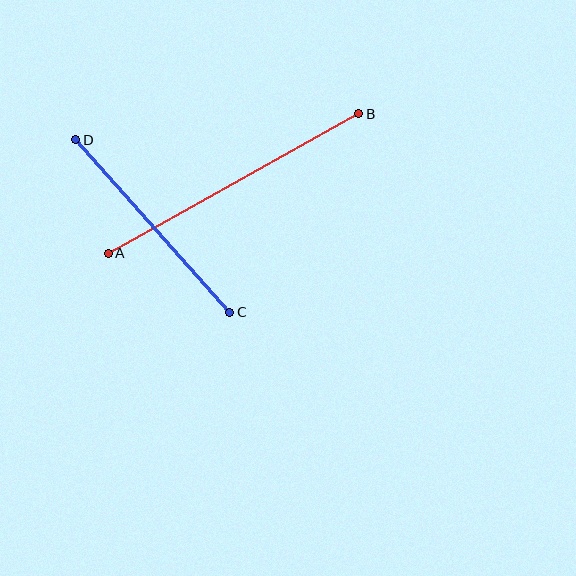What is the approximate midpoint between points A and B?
The midpoint is at approximately (234, 184) pixels.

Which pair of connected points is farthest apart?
Points A and B are farthest apart.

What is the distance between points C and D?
The distance is approximately 231 pixels.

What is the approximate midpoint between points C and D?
The midpoint is at approximately (153, 226) pixels.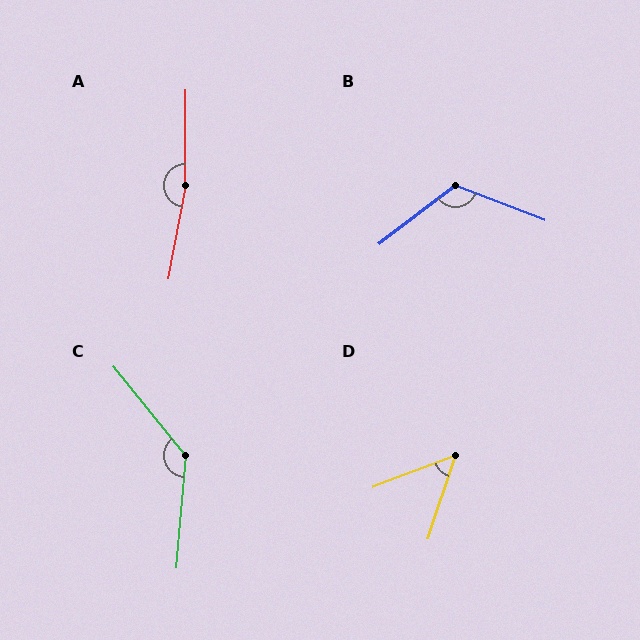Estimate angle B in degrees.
Approximately 122 degrees.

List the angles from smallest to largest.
D (51°), B (122°), C (136°), A (170°).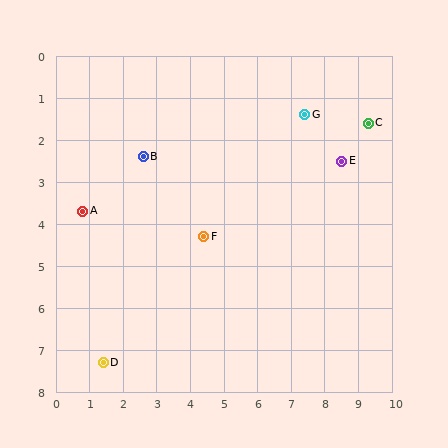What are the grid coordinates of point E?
Point E is at approximately (8.5, 2.5).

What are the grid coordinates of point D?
Point D is at approximately (1.4, 7.3).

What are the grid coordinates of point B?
Point B is at approximately (2.6, 2.4).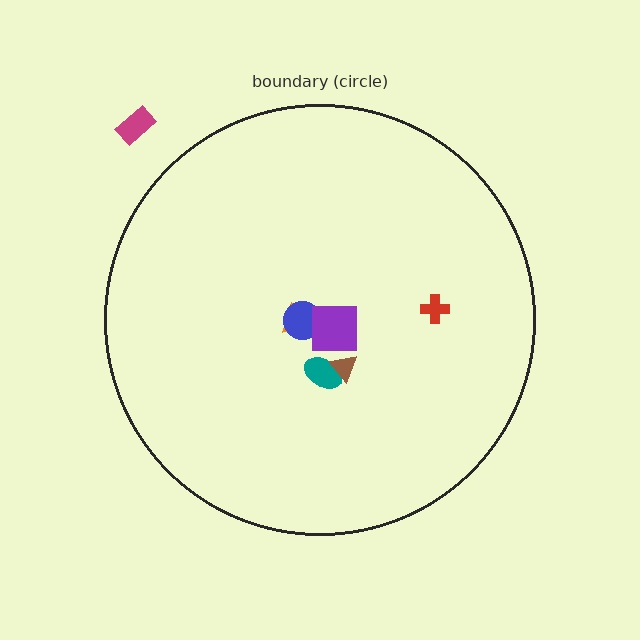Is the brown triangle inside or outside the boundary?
Inside.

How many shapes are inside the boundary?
6 inside, 1 outside.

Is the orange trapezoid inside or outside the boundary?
Inside.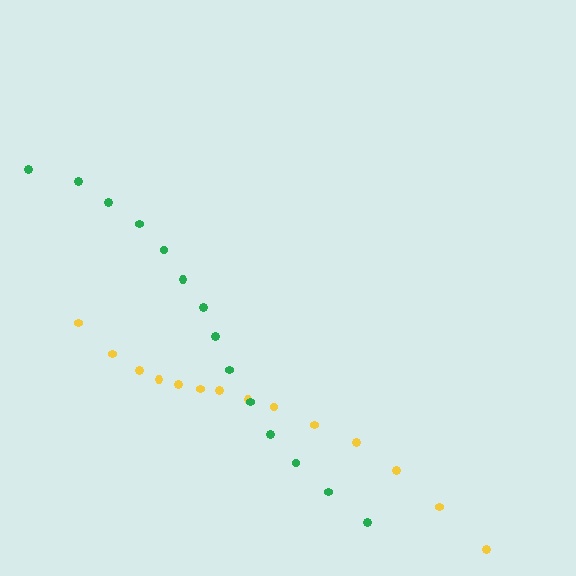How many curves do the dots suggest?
There are 2 distinct paths.